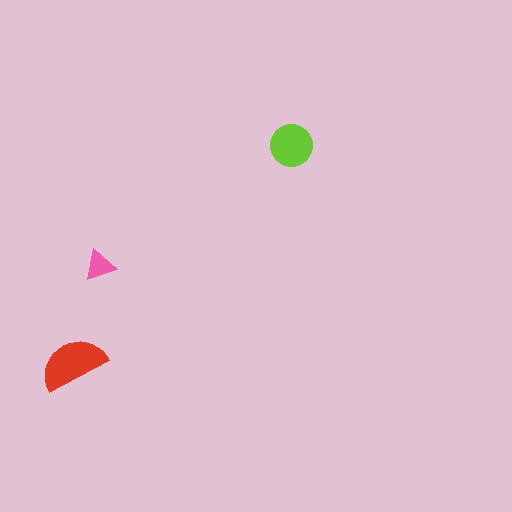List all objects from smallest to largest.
The pink triangle, the lime circle, the red semicircle.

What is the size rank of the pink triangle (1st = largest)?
3rd.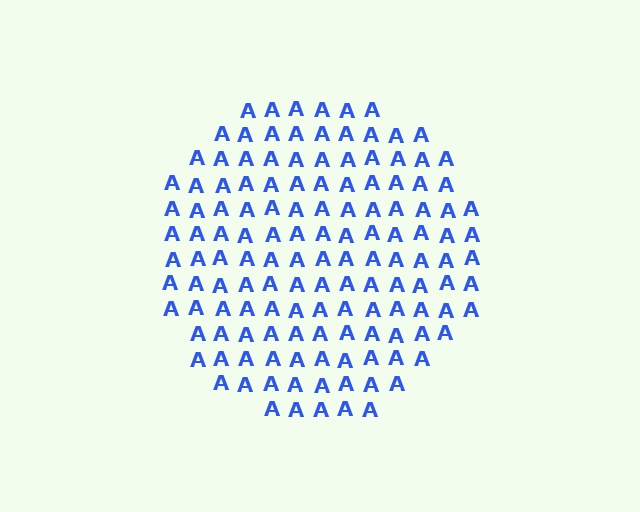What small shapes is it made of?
It is made of small letter A's.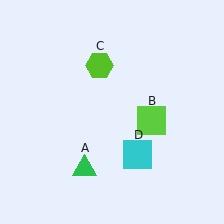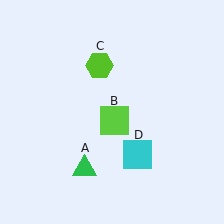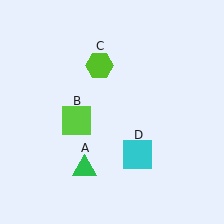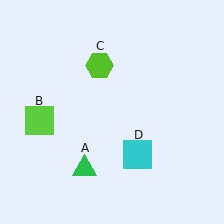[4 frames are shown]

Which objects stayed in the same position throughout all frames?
Green triangle (object A) and lime hexagon (object C) and cyan square (object D) remained stationary.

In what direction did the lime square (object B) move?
The lime square (object B) moved left.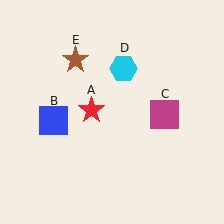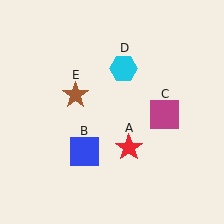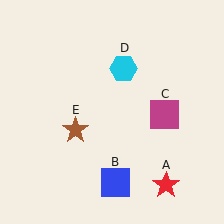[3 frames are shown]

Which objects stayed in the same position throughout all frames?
Magenta square (object C) and cyan hexagon (object D) remained stationary.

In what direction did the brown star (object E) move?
The brown star (object E) moved down.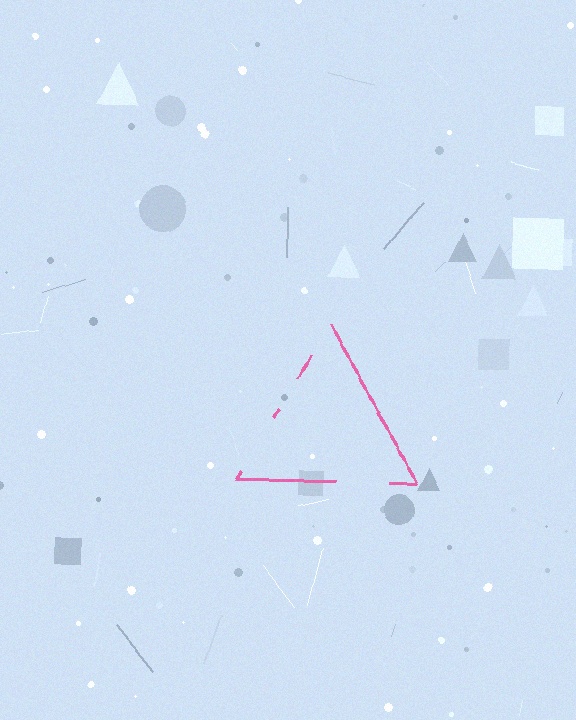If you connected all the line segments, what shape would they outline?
They would outline a triangle.